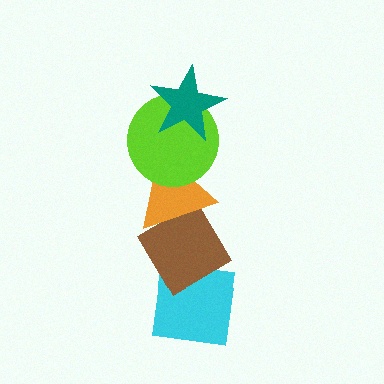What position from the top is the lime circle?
The lime circle is 2nd from the top.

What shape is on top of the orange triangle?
The lime circle is on top of the orange triangle.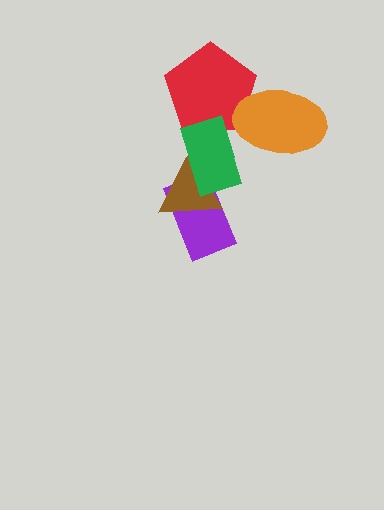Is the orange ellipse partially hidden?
No, no other shape covers it.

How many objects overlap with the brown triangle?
2 objects overlap with the brown triangle.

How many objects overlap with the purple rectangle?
2 objects overlap with the purple rectangle.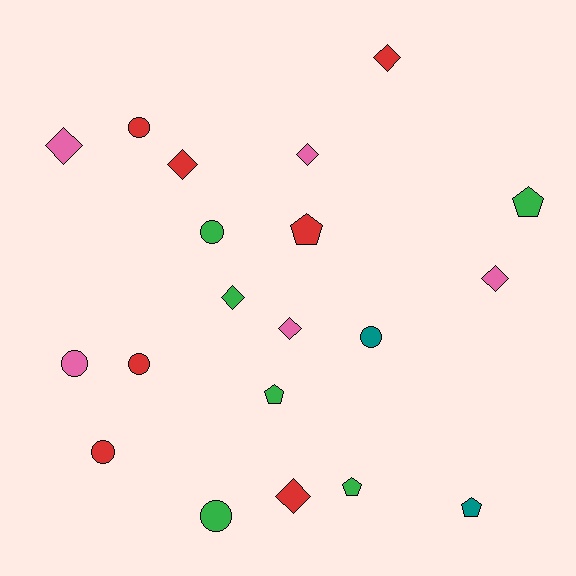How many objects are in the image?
There are 20 objects.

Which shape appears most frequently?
Diamond, with 8 objects.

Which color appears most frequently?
Red, with 7 objects.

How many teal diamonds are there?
There are no teal diamonds.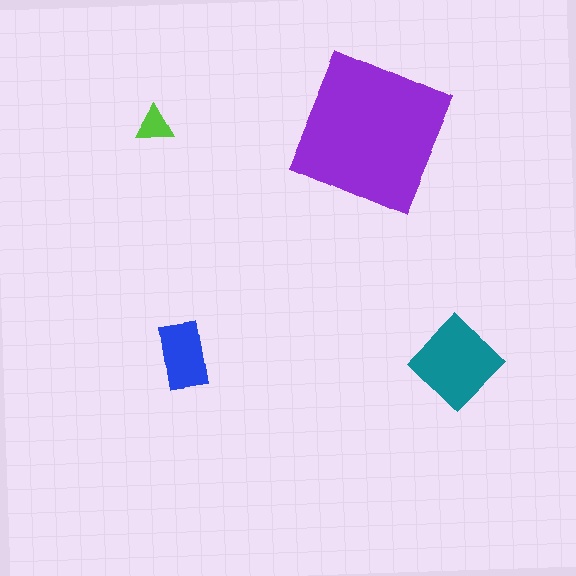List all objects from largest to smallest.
The purple square, the teal diamond, the blue rectangle, the lime triangle.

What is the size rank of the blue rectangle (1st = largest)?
3rd.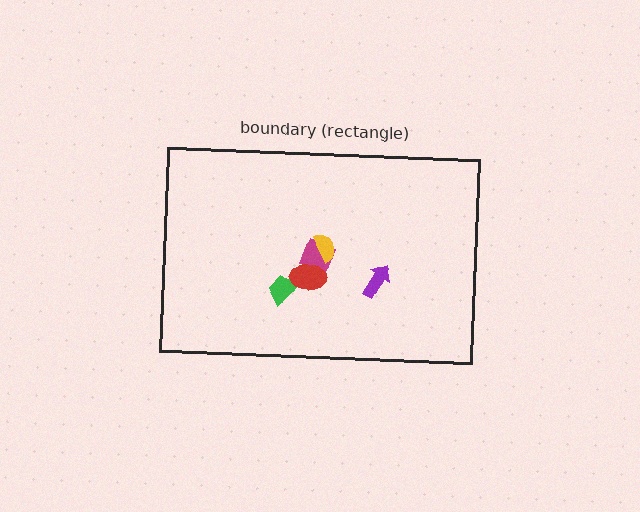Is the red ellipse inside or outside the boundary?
Inside.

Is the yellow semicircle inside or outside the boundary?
Inside.